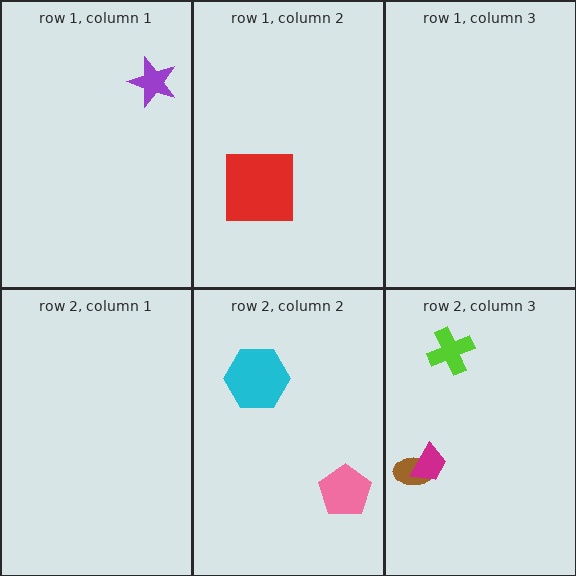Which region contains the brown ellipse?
The row 2, column 3 region.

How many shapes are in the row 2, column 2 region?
2.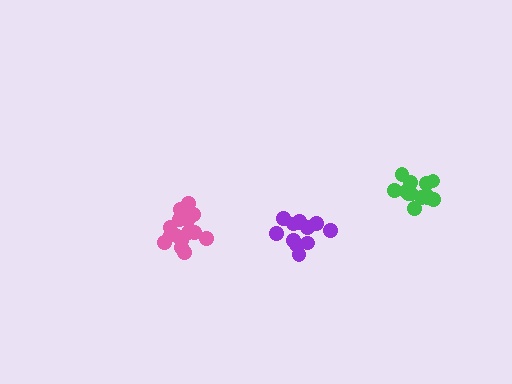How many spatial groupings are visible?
There are 3 spatial groupings.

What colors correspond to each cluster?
The clusters are colored: green, pink, purple.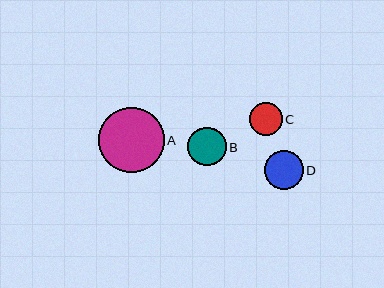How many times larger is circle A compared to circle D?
Circle A is approximately 1.7 times the size of circle D.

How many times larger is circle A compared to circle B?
Circle A is approximately 1.7 times the size of circle B.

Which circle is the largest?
Circle A is the largest with a size of approximately 65 pixels.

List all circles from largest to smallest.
From largest to smallest: A, B, D, C.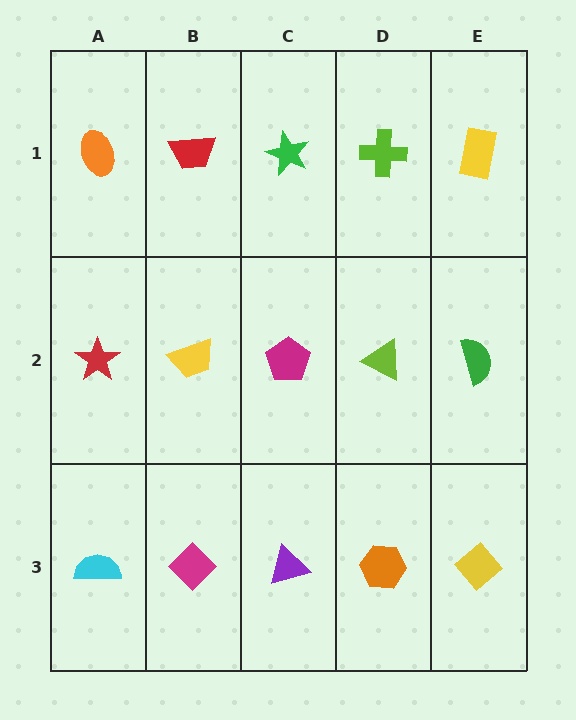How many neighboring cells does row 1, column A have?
2.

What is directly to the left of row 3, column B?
A cyan semicircle.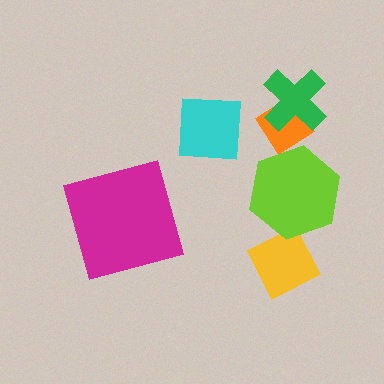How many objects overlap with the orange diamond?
2 objects overlap with the orange diamond.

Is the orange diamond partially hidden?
Yes, it is partially covered by another shape.